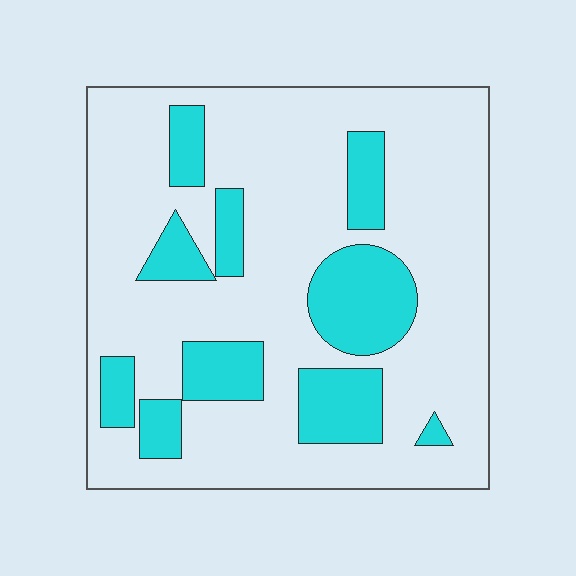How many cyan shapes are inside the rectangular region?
10.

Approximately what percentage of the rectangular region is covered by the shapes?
Approximately 25%.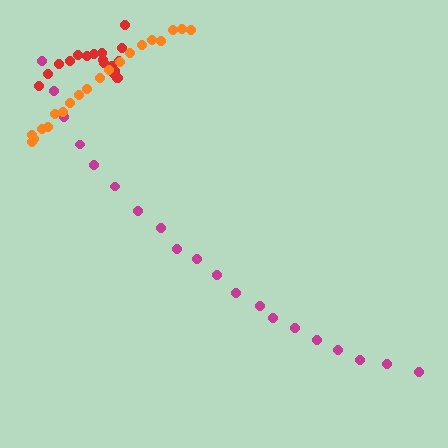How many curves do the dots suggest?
There are 3 distinct paths.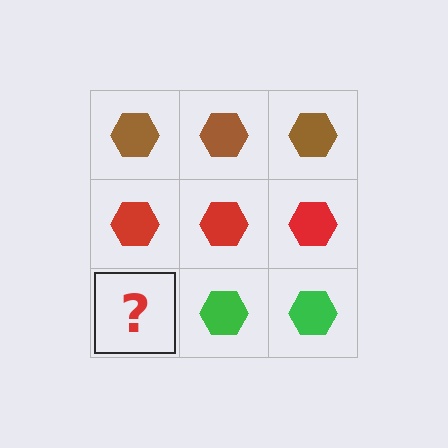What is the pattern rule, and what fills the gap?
The rule is that each row has a consistent color. The gap should be filled with a green hexagon.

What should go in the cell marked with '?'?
The missing cell should contain a green hexagon.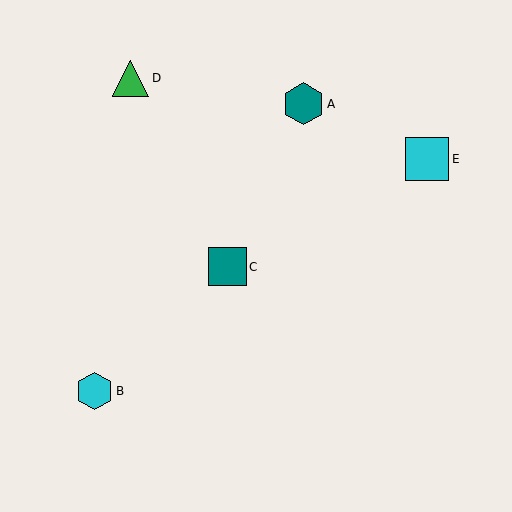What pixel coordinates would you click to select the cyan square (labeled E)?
Click at (427, 159) to select the cyan square E.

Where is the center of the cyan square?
The center of the cyan square is at (427, 159).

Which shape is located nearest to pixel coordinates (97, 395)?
The cyan hexagon (labeled B) at (95, 391) is nearest to that location.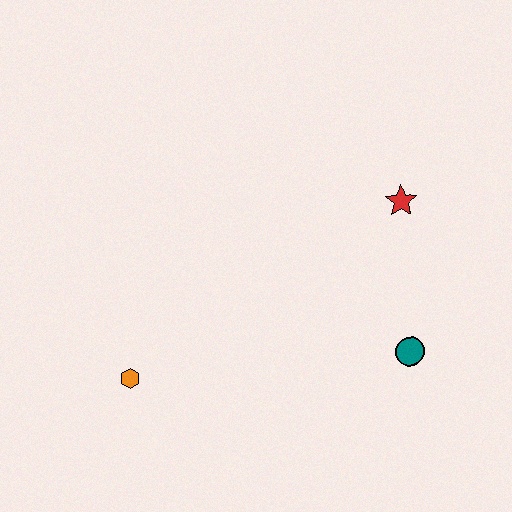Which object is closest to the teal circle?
The red star is closest to the teal circle.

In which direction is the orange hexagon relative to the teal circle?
The orange hexagon is to the left of the teal circle.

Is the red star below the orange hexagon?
No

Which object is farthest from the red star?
The orange hexagon is farthest from the red star.